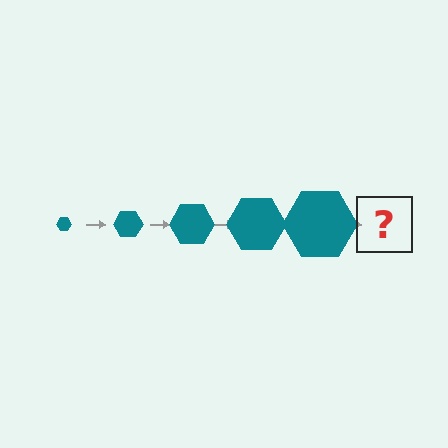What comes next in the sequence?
The next element should be a teal hexagon, larger than the previous one.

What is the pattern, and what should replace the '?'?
The pattern is that the hexagon gets progressively larger each step. The '?' should be a teal hexagon, larger than the previous one.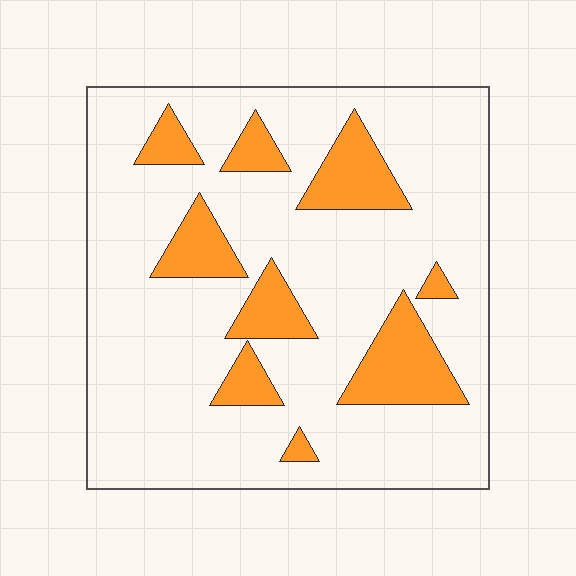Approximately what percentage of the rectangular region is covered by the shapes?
Approximately 20%.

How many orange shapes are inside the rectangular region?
9.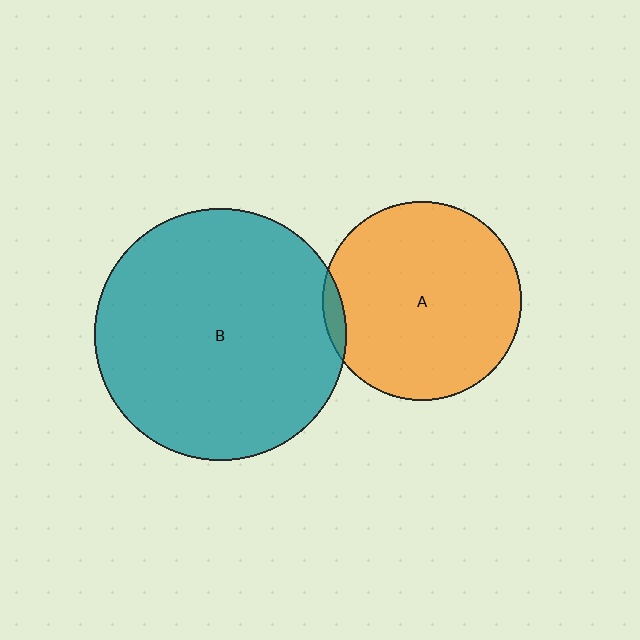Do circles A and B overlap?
Yes.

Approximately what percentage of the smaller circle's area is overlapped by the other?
Approximately 5%.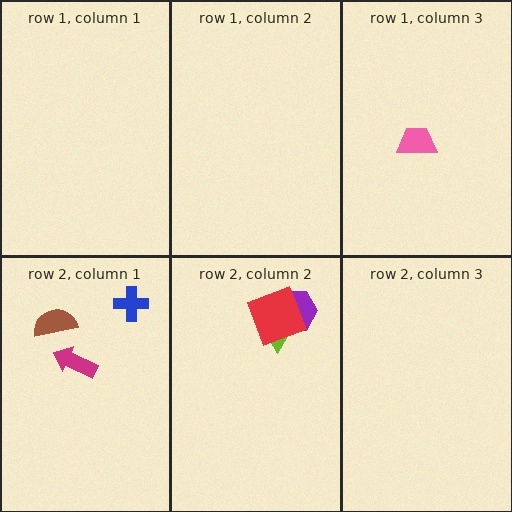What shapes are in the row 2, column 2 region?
The purple hexagon, the lime triangle, the red square.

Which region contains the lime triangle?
The row 2, column 2 region.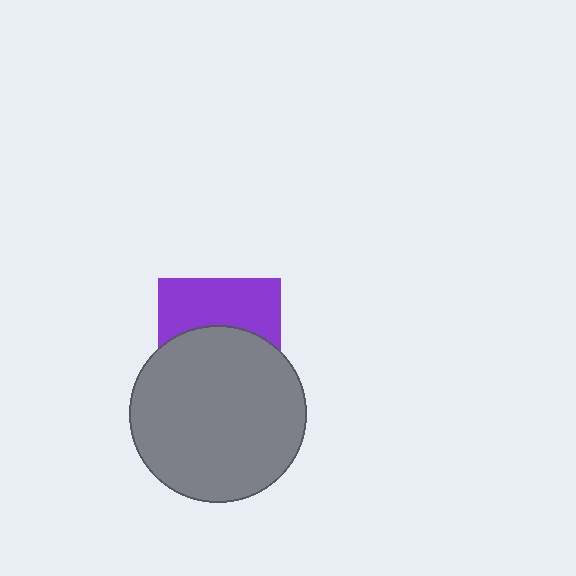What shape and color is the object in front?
The object in front is a gray circle.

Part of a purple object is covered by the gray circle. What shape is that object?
It is a square.